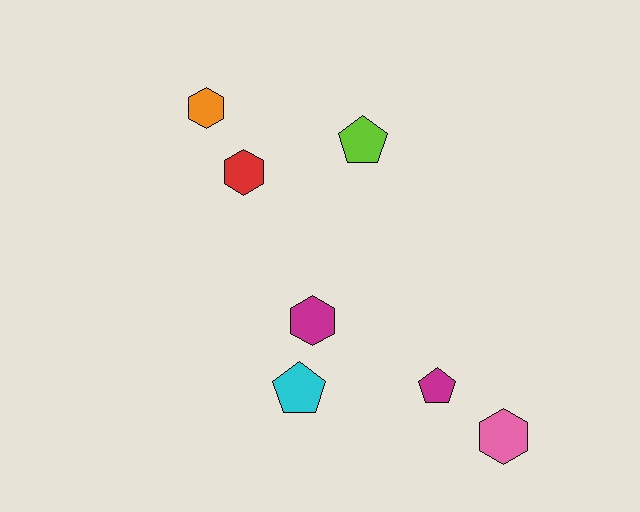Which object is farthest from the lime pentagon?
The pink hexagon is farthest from the lime pentagon.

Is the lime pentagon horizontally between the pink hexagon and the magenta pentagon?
No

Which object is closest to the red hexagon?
The orange hexagon is closest to the red hexagon.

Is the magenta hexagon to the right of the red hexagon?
Yes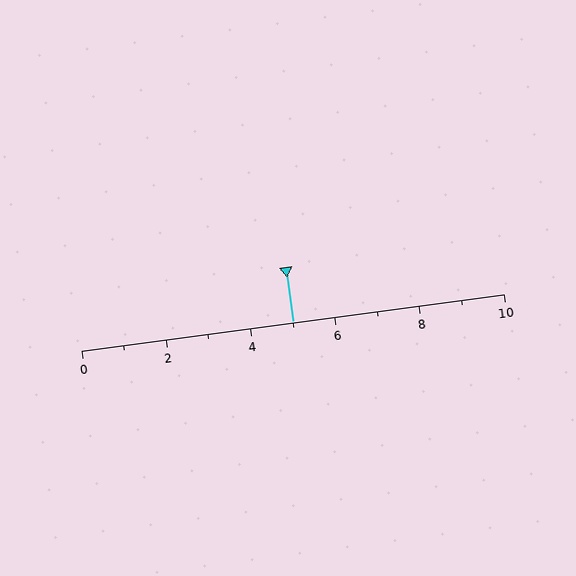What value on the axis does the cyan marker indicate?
The marker indicates approximately 5.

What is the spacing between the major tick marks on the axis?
The major ticks are spaced 2 apart.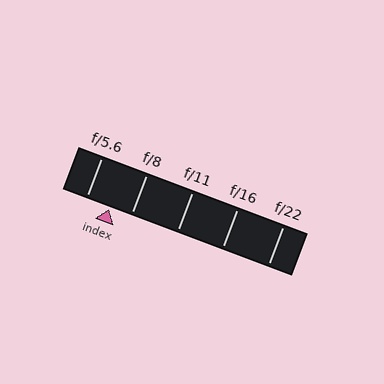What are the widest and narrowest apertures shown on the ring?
The widest aperture shown is f/5.6 and the narrowest is f/22.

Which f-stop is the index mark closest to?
The index mark is closest to f/8.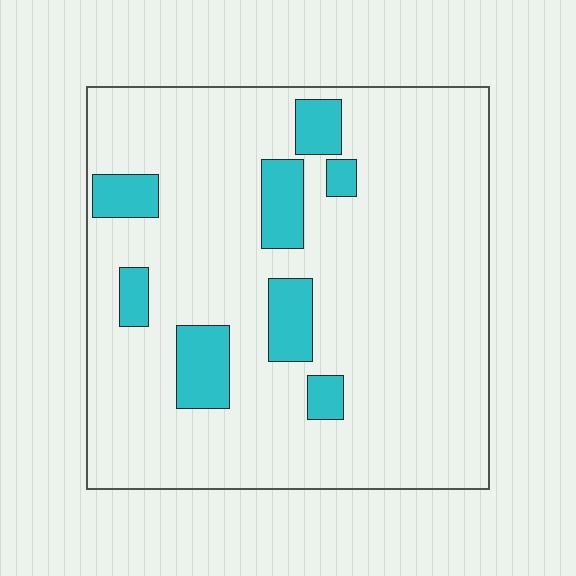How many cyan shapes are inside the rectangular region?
8.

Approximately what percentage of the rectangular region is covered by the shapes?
Approximately 15%.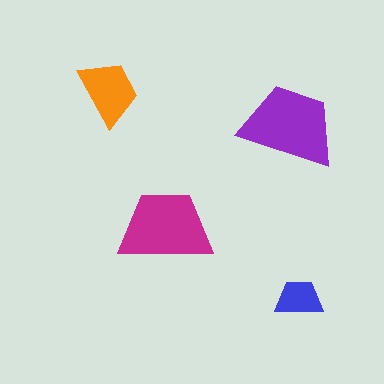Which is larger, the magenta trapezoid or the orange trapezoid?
The magenta one.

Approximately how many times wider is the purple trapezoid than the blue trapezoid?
About 2 times wider.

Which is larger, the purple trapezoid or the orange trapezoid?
The purple one.